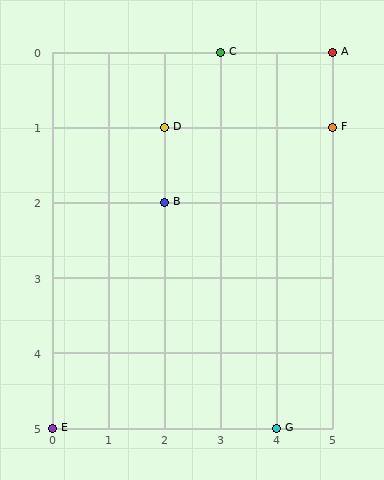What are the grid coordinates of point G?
Point G is at grid coordinates (4, 5).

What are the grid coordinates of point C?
Point C is at grid coordinates (3, 0).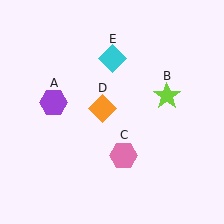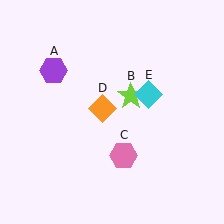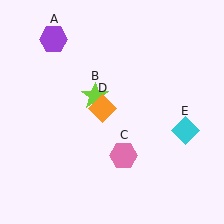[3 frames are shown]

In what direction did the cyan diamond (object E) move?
The cyan diamond (object E) moved down and to the right.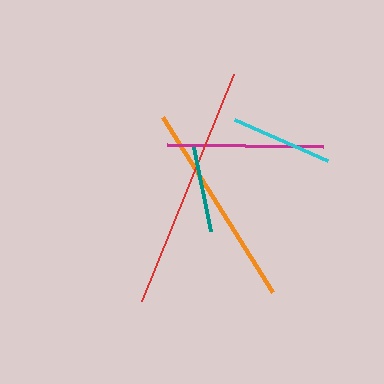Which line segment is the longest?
The red line is the longest at approximately 246 pixels.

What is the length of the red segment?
The red segment is approximately 246 pixels long.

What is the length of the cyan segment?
The cyan segment is approximately 102 pixels long.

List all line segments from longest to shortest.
From longest to shortest: red, orange, magenta, cyan, teal.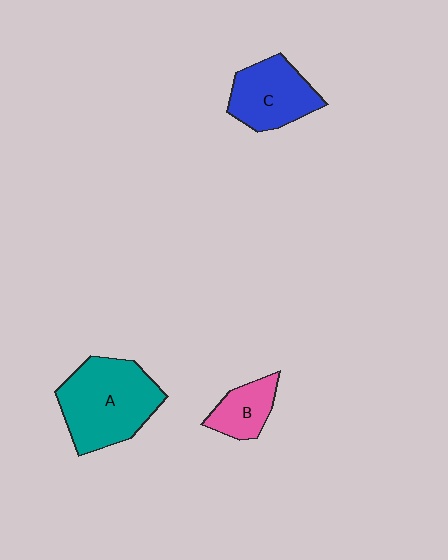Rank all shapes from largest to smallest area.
From largest to smallest: A (teal), C (blue), B (pink).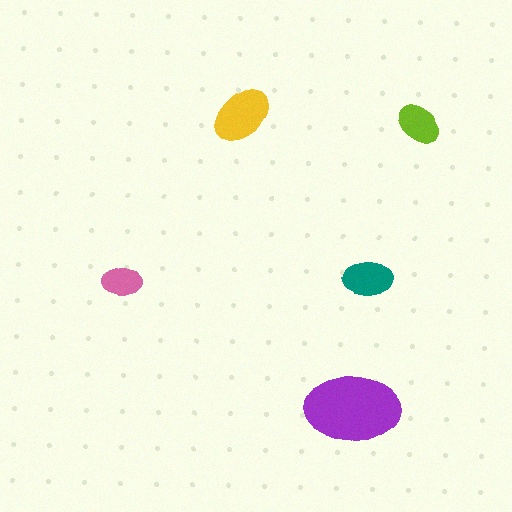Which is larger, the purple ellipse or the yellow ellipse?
The purple one.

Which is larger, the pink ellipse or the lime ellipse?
The lime one.